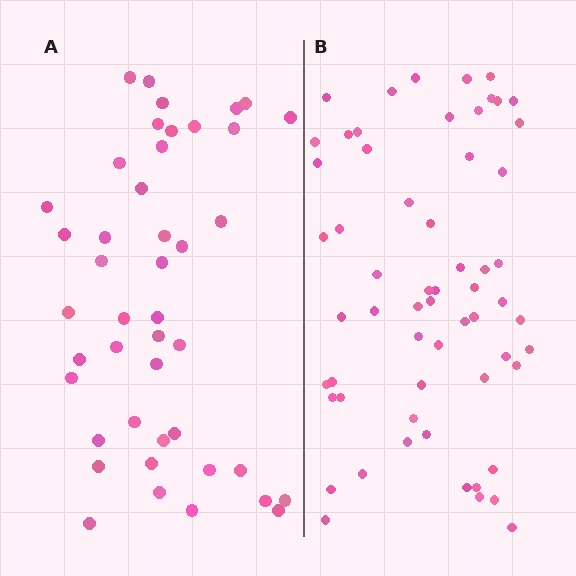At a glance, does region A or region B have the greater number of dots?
Region B (the right region) has more dots.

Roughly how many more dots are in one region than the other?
Region B has approximately 15 more dots than region A.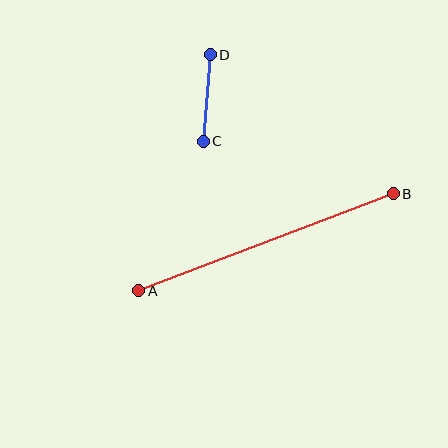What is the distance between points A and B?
The distance is approximately 272 pixels.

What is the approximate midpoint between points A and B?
The midpoint is at approximately (266, 242) pixels.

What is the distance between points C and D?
The distance is approximately 86 pixels.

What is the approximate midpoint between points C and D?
The midpoint is at approximately (207, 98) pixels.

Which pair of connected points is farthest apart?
Points A and B are farthest apart.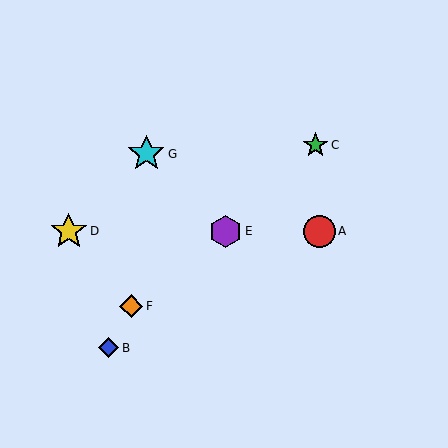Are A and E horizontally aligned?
Yes, both are at y≈231.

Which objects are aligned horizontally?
Objects A, D, E are aligned horizontally.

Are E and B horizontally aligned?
No, E is at y≈231 and B is at y≈348.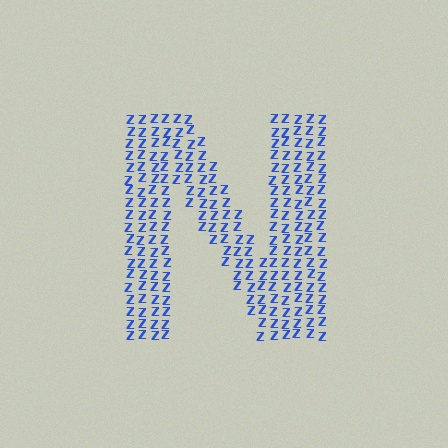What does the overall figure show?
The overall figure shows the letter N.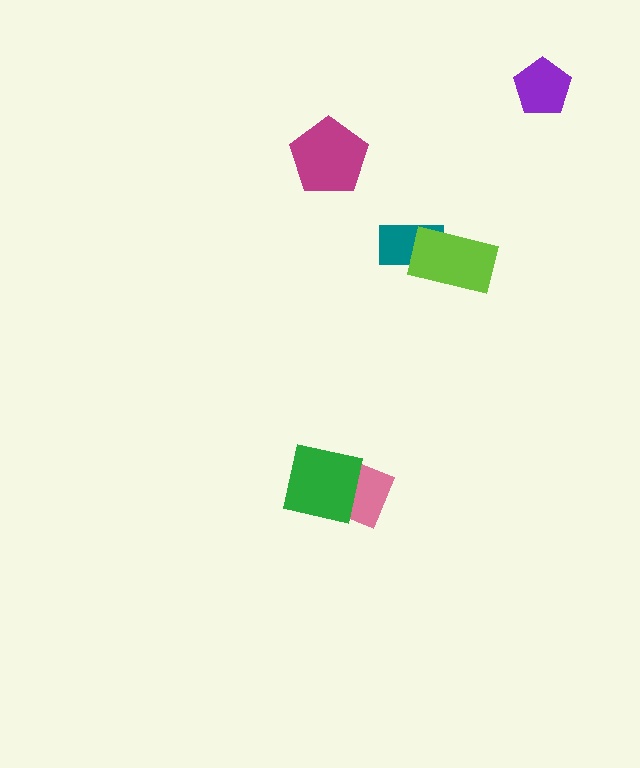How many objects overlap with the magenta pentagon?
0 objects overlap with the magenta pentagon.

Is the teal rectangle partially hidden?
Yes, it is partially covered by another shape.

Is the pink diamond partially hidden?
Yes, it is partially covered by another shape.